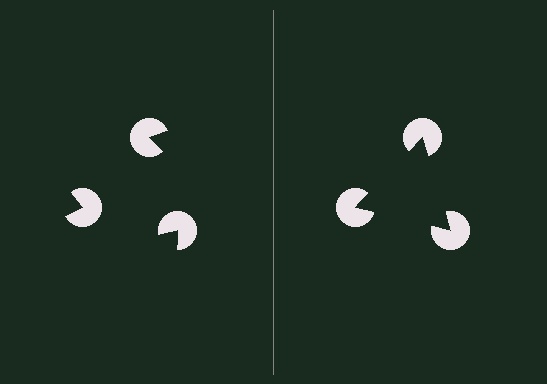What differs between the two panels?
The pac-man discs are positioned identically on both sides; only the wedge orientations differ. On the right they align to a triangle; on the left they are misaligned.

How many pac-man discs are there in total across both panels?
6 — 3 on each side.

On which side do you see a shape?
An illusory triangle appears on the right side. On the left side the wedge cuts are rotated, so no coherent shape forms.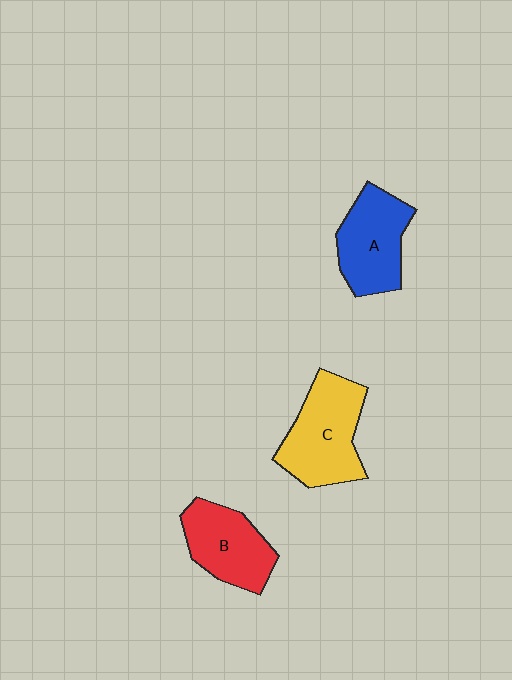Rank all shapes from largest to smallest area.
From largest to smallest: C (yellow), A (blue), B (red).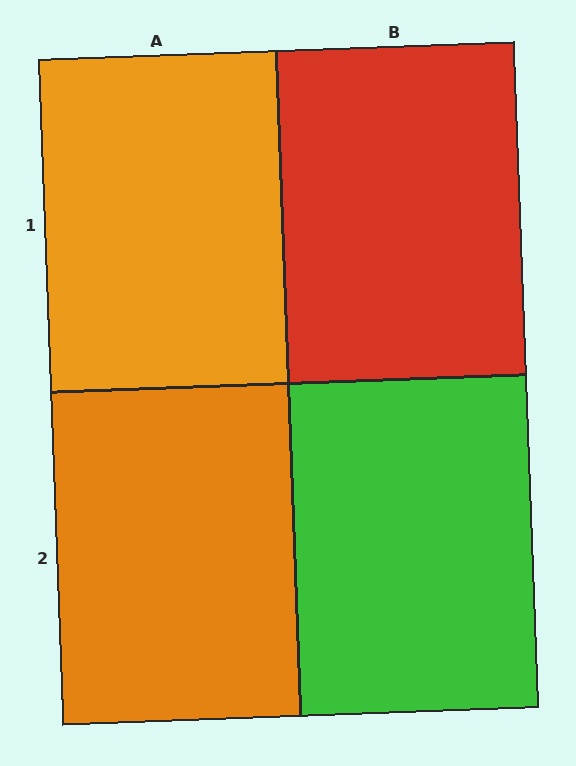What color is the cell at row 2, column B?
Green.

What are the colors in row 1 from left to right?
Orange, red.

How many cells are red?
1 cell is red.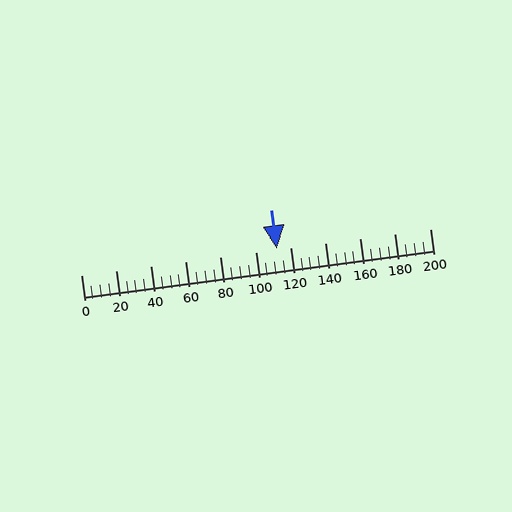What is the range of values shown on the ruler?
The ruler shows values from 0 to 200.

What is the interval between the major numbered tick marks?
The major tick marks are spaced 20 units apart.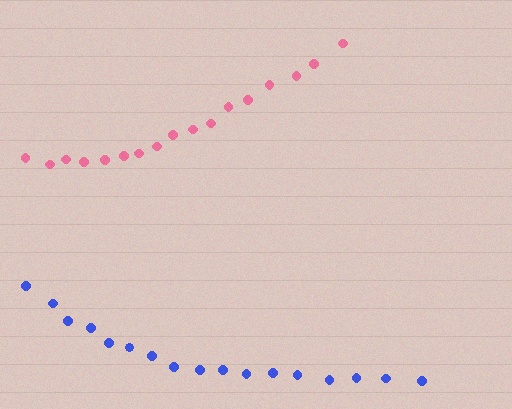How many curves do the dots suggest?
There are 2 distinct paths.